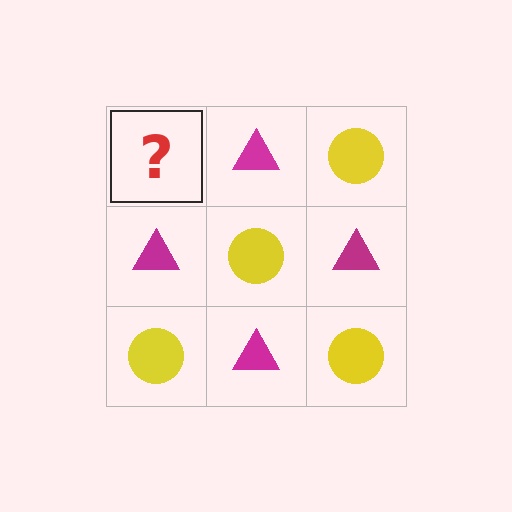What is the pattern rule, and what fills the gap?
The rule is that it alternates yellow circle and magenta triangle in a checkerboard pattern. The gap should be filled with a yellow circle.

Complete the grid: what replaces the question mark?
The question mark should be replaced with a yellow circle.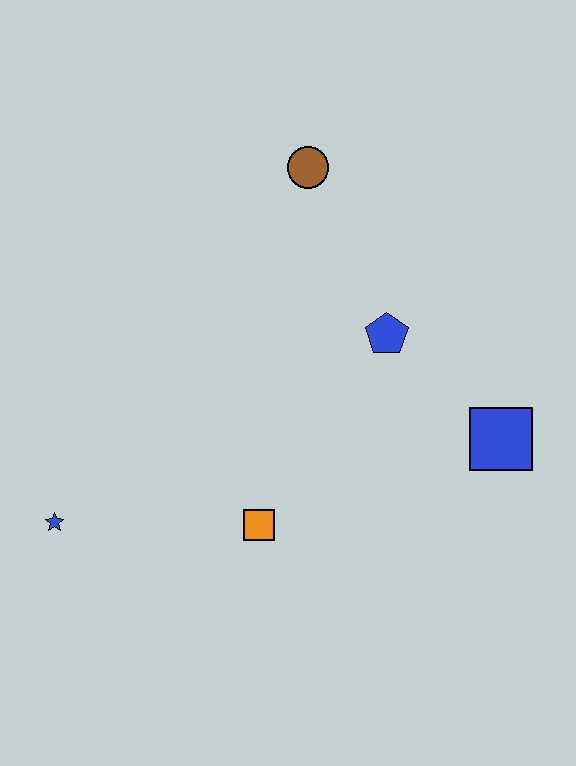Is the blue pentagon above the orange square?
Yes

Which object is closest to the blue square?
The blue pentagon is closest to the blue square.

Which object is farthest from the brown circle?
The blue star is farthest from the brown circle.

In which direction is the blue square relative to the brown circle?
The blue square is below the brown circle.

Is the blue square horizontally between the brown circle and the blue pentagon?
No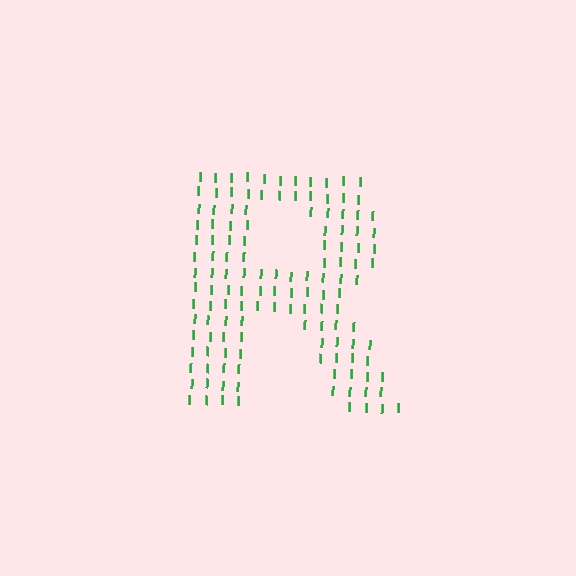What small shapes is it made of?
It is made of small letter I's.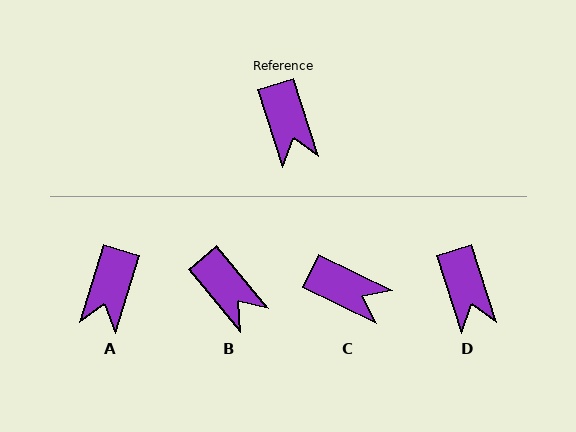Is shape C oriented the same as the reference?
No, it is off by about 46 degrees.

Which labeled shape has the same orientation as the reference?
D.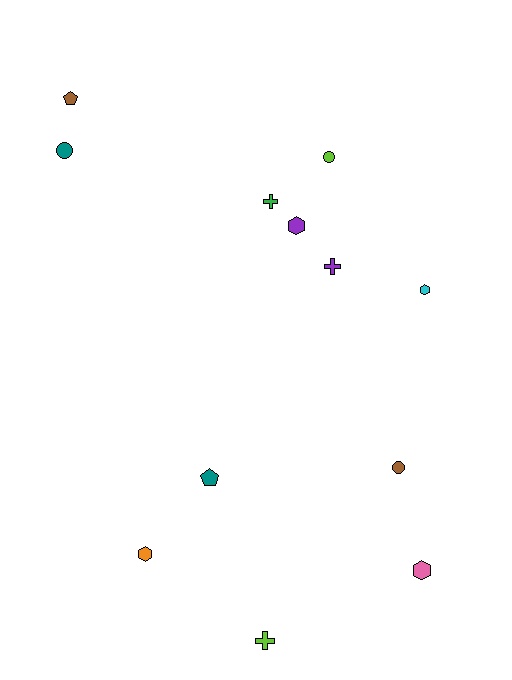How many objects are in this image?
There are 12 objects.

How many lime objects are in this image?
There are 2 lime objects.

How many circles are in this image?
There are 3 circles.